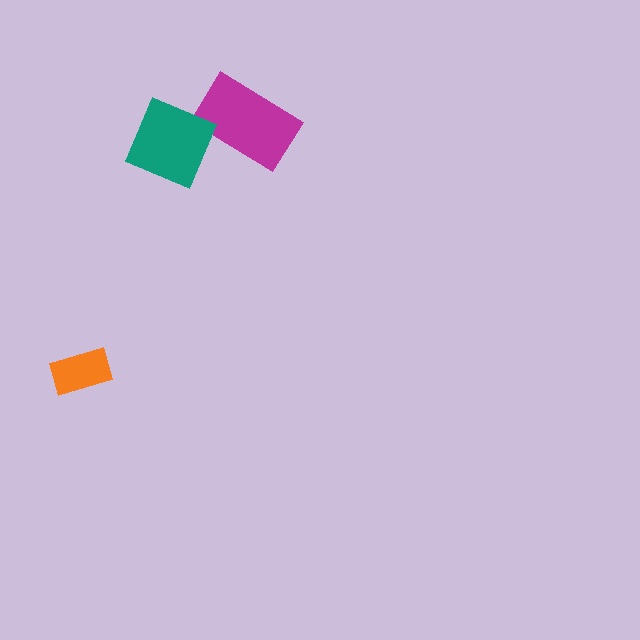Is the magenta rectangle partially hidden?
Yes, it is partially covered by another shape.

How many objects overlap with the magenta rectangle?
1 object overlaps with the magenta rectangle.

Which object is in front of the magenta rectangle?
The teal diamond is in front of the magenta rectangle.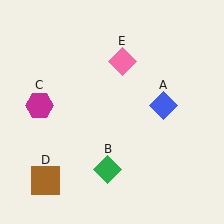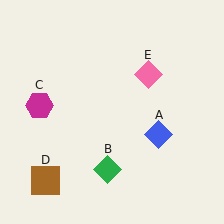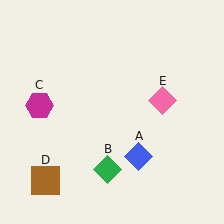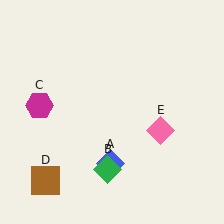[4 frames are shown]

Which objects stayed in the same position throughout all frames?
Green diamond (object B) and magenta hexagon (object C) and brown square (object D) remained stationary.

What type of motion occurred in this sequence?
The blue diamond (object A), pink diamond (object E) rotated clockwise around the center of the scene.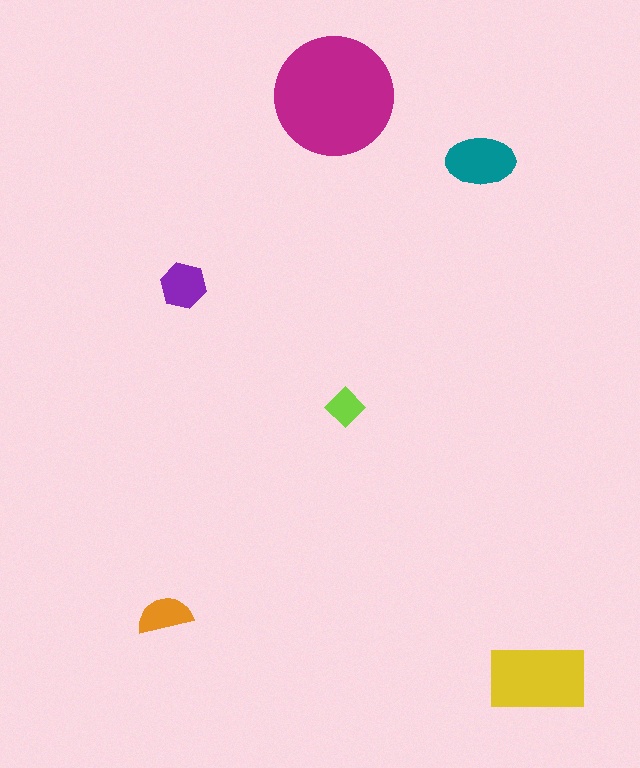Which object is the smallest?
The lime diamond.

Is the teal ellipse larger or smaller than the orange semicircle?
Larger.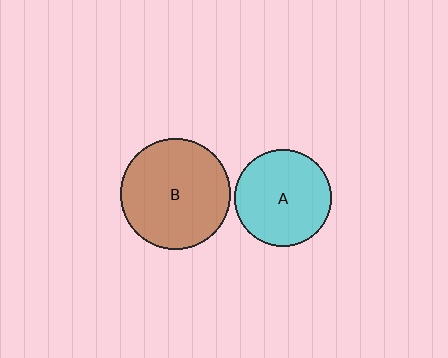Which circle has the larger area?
Circle B (brown).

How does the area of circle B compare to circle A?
Approximately 1.3 times.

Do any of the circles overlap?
No, none of the circles overlap.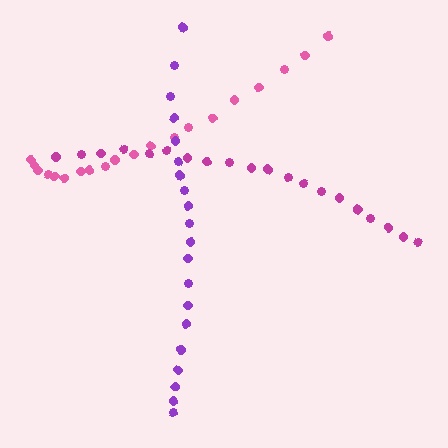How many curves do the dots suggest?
There are 3 distinct paths.